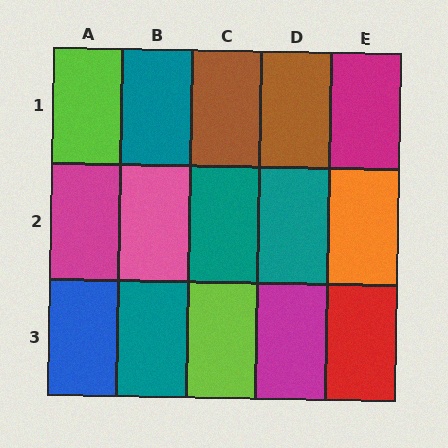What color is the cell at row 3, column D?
Magenta.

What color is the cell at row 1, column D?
Brown.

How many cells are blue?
1 cell is blue.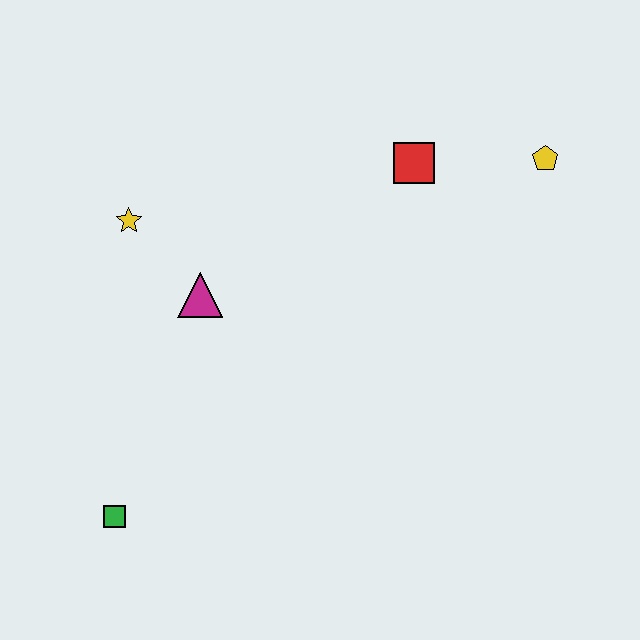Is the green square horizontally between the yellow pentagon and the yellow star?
No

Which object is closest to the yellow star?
The magenta triangle is closest to the yellow star.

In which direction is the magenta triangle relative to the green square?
The magenta triangle is above the green square.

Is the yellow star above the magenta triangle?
Yes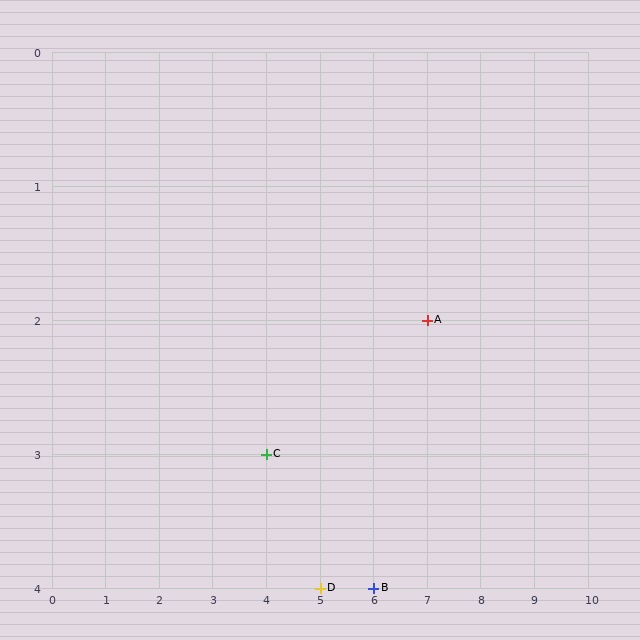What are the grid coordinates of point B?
Point B is at grid coordinates (6, 4).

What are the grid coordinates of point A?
Point A is at grid coordinates (7, 2).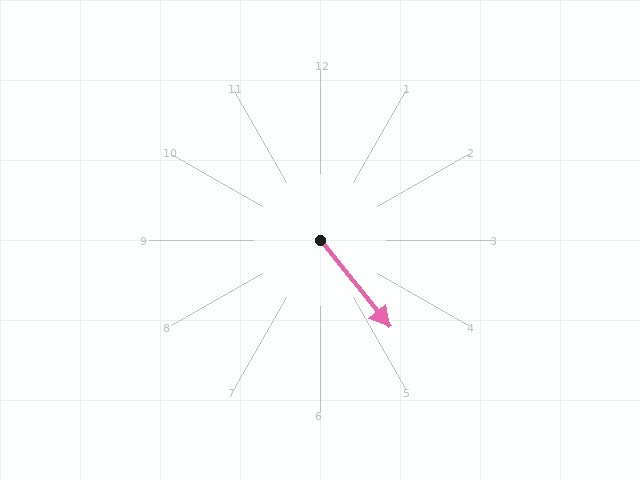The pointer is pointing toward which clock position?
Roughly 5 o'clock.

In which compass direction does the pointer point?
Southeast.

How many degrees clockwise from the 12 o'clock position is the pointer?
Approximately 141 degrees.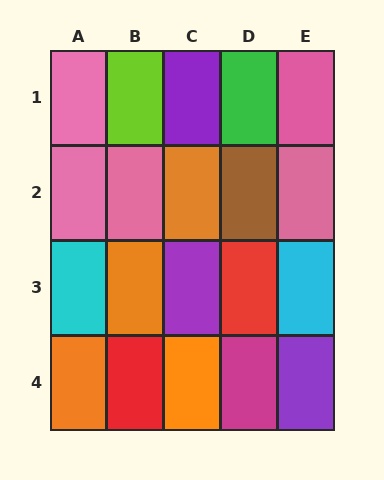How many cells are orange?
4 cells are orange.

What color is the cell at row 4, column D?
Magenta.